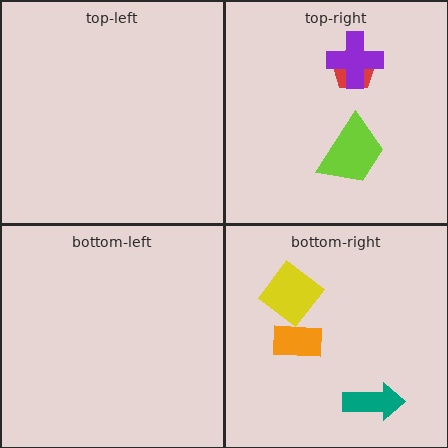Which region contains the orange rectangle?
The bottom-right region.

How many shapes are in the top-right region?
3.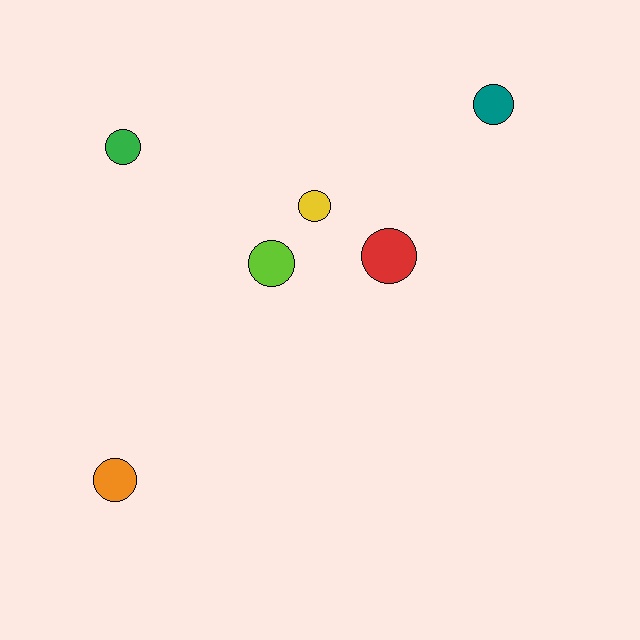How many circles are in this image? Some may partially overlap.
There are 6 circles.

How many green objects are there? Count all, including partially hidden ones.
There is 1 green object.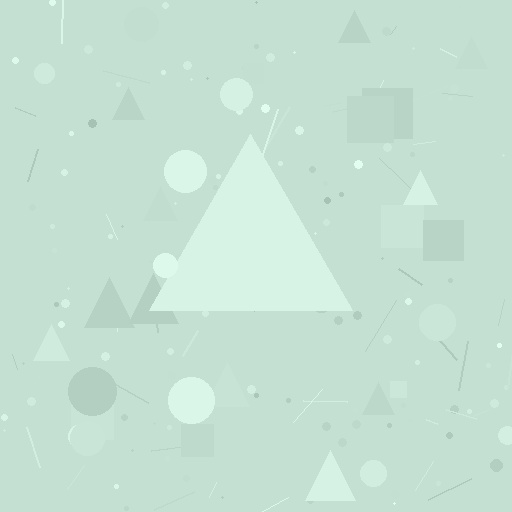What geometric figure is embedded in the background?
A triangle is embedded in the background.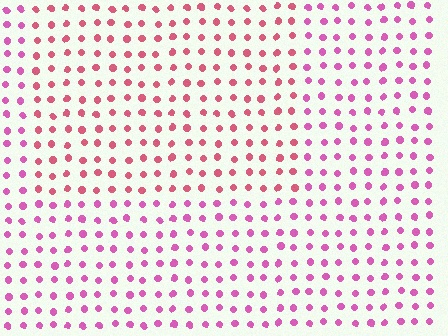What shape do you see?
I see a rectangle.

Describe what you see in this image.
The image is filled with small pink elements in a uniform arrangement. A rectangle-shaped region is visible where the elements are tinted to a slightly different hue, forming a subtle color boundary.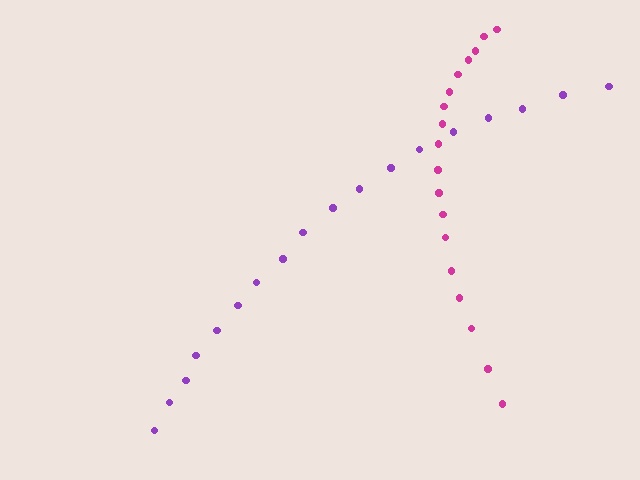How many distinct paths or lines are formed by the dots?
There are 2 distinct paths.